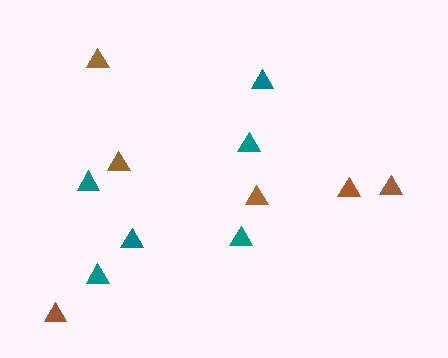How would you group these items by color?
There are 2 groups: one group of brown triangles (6) and one group of teal triangles (6).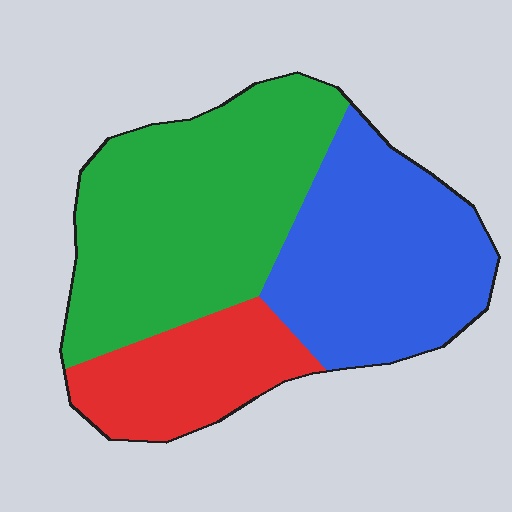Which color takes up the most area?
Green, at roughly 45%.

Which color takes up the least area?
Red, at roughly 20%.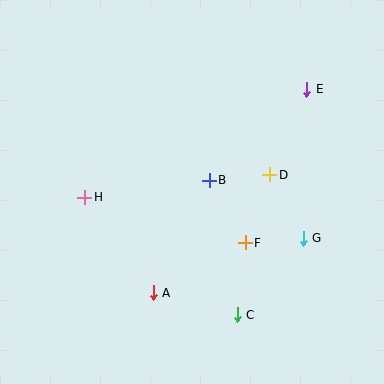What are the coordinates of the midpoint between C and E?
The midpoint between C and E is at (272, 202).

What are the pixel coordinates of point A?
Point A is at (153, 293).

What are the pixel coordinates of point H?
Point H is at (85, 197).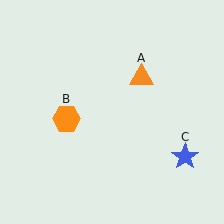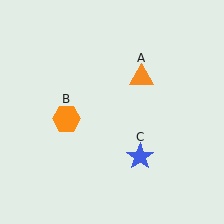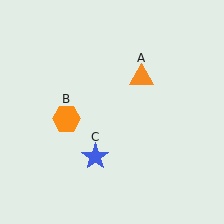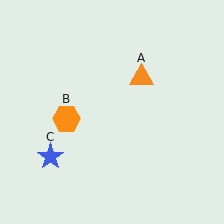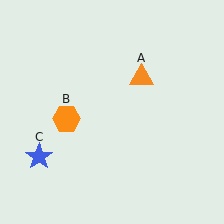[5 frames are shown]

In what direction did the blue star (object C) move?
The blue star (object C) moved left.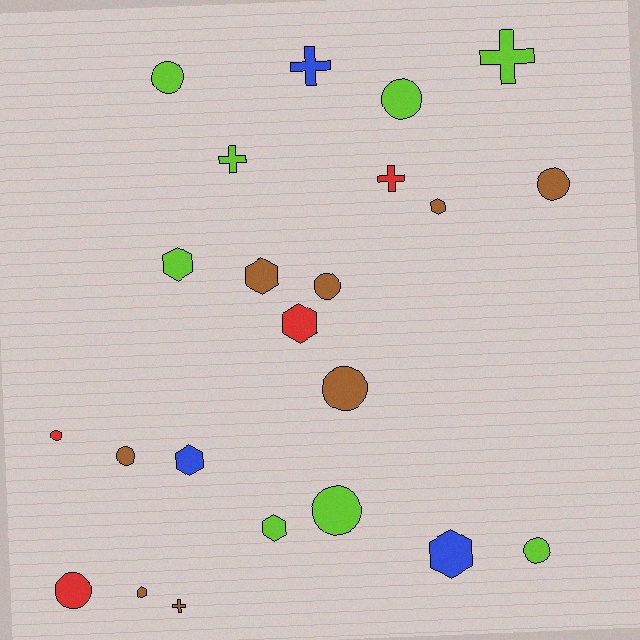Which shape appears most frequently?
Circle, with 10 objects.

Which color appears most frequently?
Lime, with 8 objects.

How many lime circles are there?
There are 4 lime circles.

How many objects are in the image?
There are 23 objects.